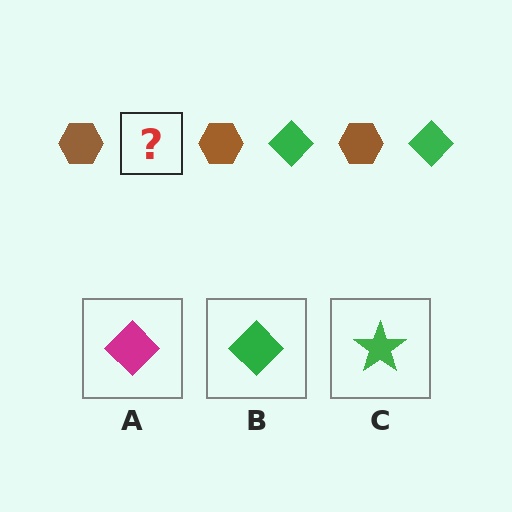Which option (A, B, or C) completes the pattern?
B.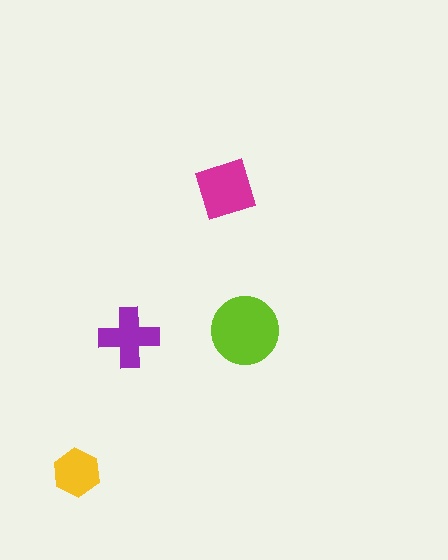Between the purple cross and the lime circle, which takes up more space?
The lime circle.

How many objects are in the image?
There are 4 objects in the image.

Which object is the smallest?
The yellow hexagon.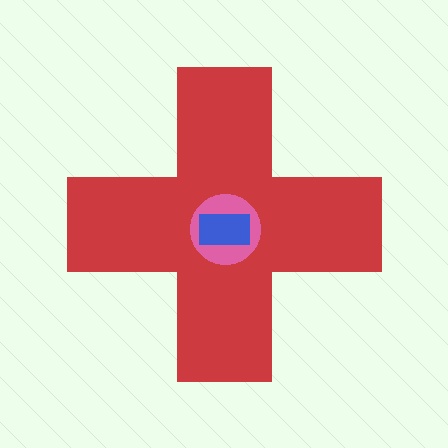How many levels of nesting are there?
3.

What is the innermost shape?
The blue rectangle.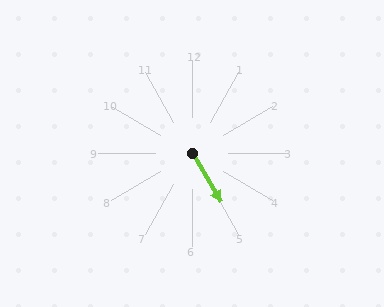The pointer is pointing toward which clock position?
Roughly 5 o'clock.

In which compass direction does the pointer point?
Southeast.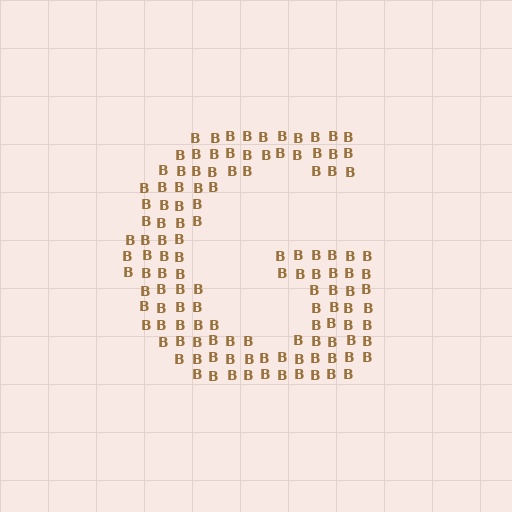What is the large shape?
The large shape is the letter G.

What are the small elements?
The small elements are letter B's.